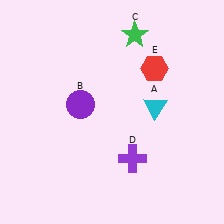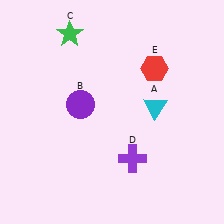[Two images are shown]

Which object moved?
The green star (C) moved left.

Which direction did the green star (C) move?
The green star (C) moved left.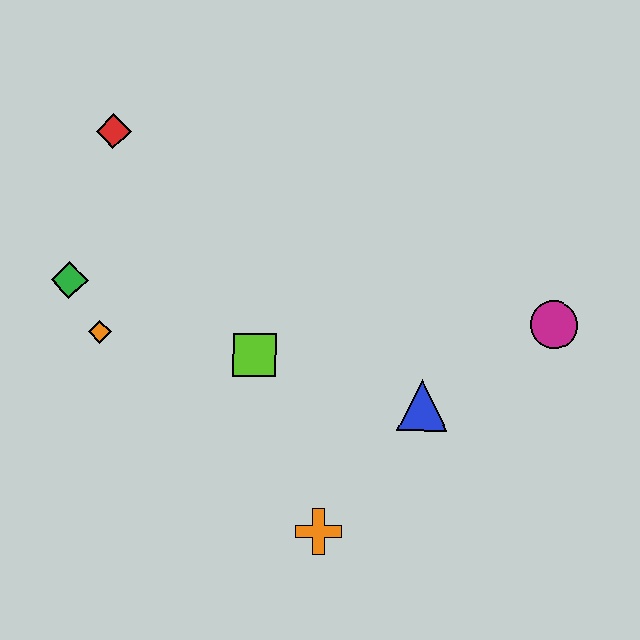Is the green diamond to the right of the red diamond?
No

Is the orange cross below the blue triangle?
Yes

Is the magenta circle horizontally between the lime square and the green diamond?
No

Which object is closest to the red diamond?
The green diamond is closest to the red diamond.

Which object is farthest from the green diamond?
The magenta circle is farthest from the green diamond.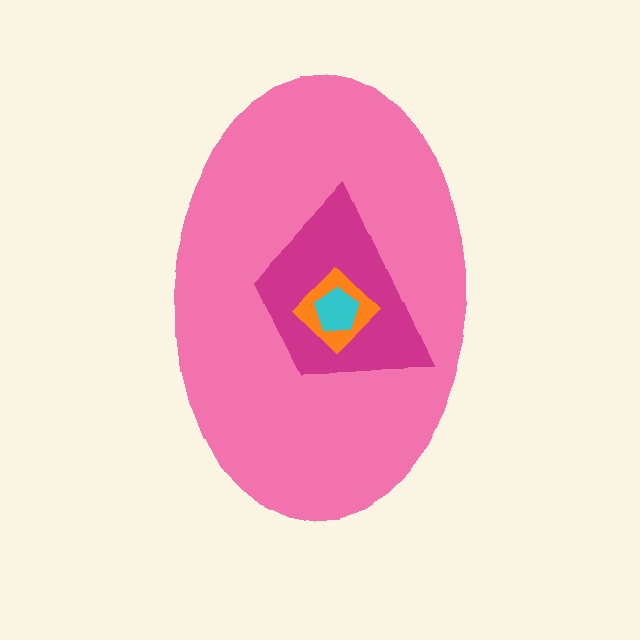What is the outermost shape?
The pink ellipse.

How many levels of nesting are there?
4.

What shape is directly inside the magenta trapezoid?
The orange diamond.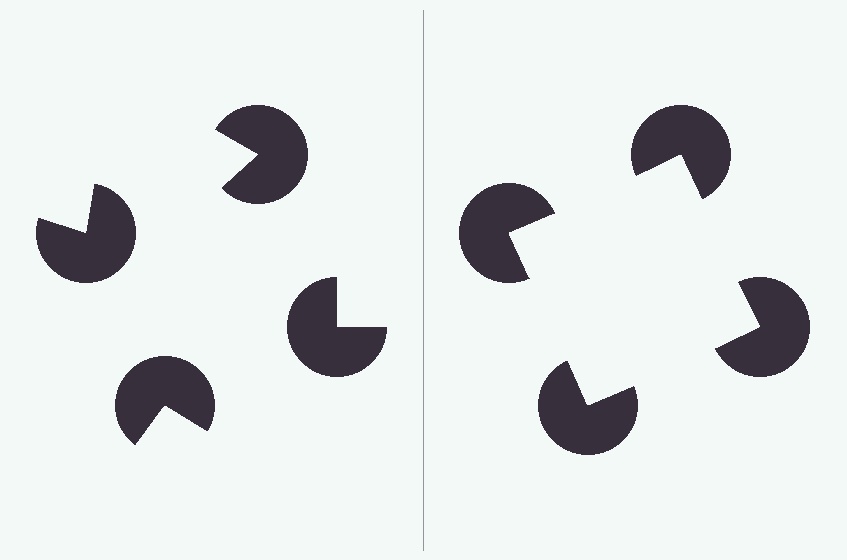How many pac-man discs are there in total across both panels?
8 — 4 on each side.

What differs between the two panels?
The pac-man discs are positioned identically on both sides; only the wedge orientations differ. On the right they align to a square; on the left they are misaligned.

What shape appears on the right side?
An illusory square.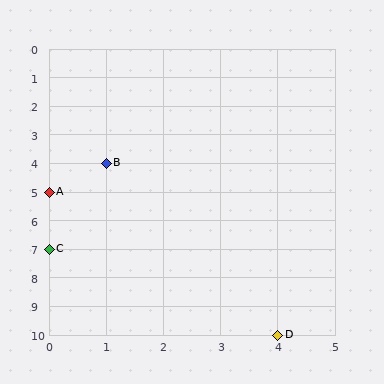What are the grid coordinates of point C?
Point C is at grid coordinates (0, 7).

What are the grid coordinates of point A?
Point A is at grid coordinates (0, 5).